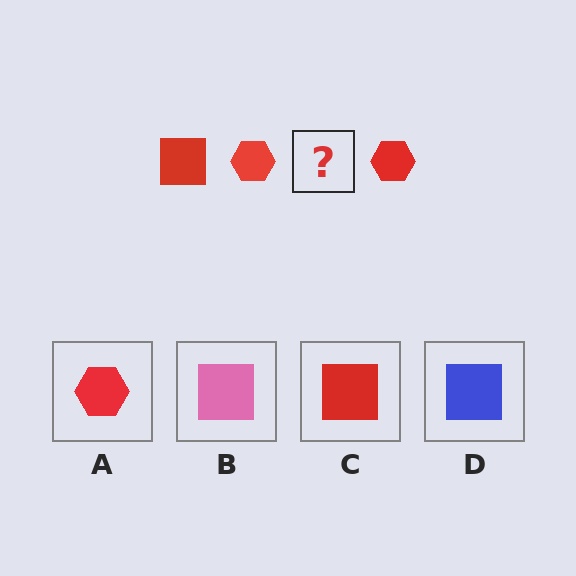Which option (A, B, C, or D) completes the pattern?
C.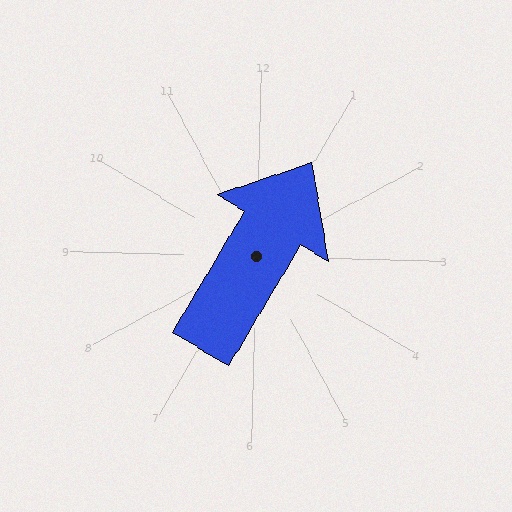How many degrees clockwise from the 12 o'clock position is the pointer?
Approximately 29 degrees.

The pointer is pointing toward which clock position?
Roughly 1 o'clock.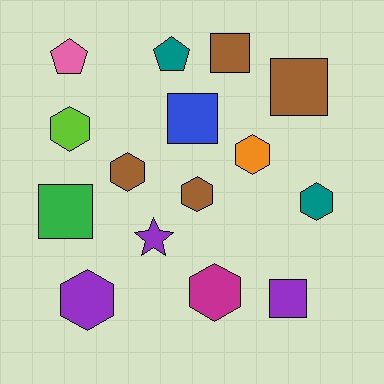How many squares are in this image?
There are 5 squares.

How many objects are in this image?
There are 15 objects.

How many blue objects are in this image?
There is 1 blue object.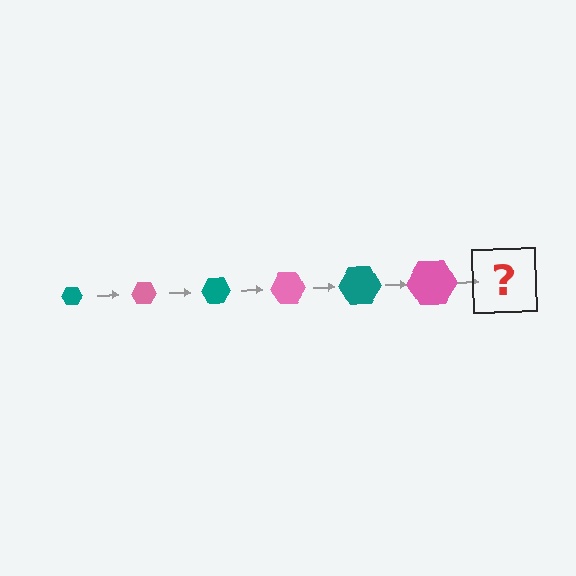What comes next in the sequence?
The next element should be a teal hexagon, larger than the previous one.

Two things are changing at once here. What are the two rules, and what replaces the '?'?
The two rules are that the hexagon grows larger each step and the color cycles through teal and pink. The '?' should be a teal hexagon, larger than the previous one.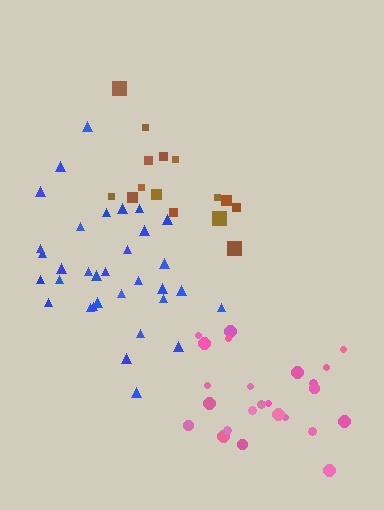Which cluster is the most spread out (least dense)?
Brown.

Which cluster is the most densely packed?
Blue.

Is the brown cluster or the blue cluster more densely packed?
Blue.